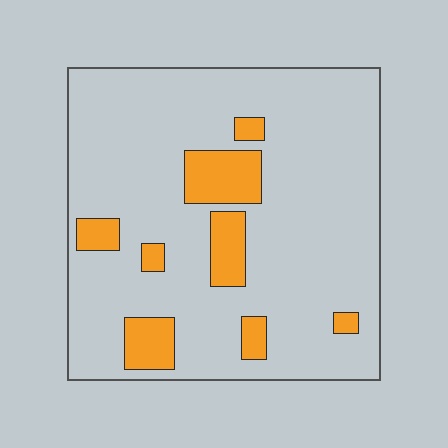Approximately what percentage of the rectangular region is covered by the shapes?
Approximately 15%.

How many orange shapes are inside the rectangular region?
8.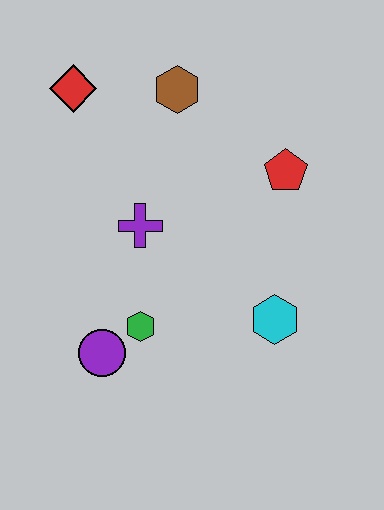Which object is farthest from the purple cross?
The cyan hexagon is farthest from the purple cross.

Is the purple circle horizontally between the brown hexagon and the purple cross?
No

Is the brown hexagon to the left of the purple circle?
No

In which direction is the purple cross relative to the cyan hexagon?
The purple cross is to the left of the cyan hexagon.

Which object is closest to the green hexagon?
The purple circle is closest to the green hexagon.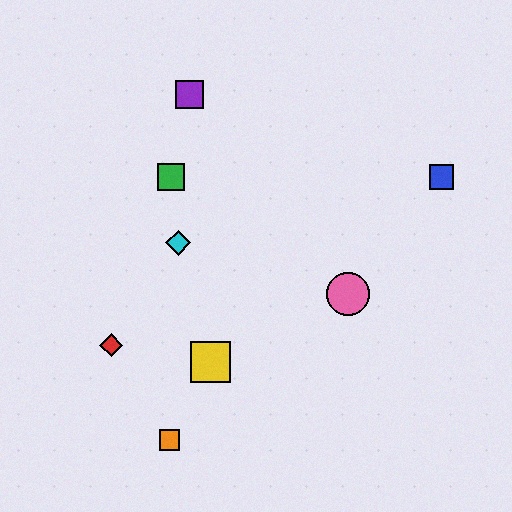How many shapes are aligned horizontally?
2 shapes (the blue square, the green square) are aligned horizontally.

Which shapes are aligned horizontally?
The blue square, the green square are aligned horizontally.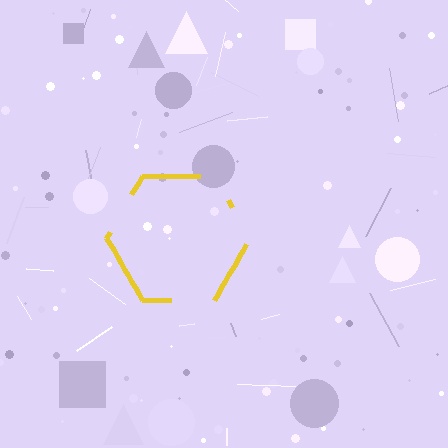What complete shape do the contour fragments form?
The contour fragments form a hexagon.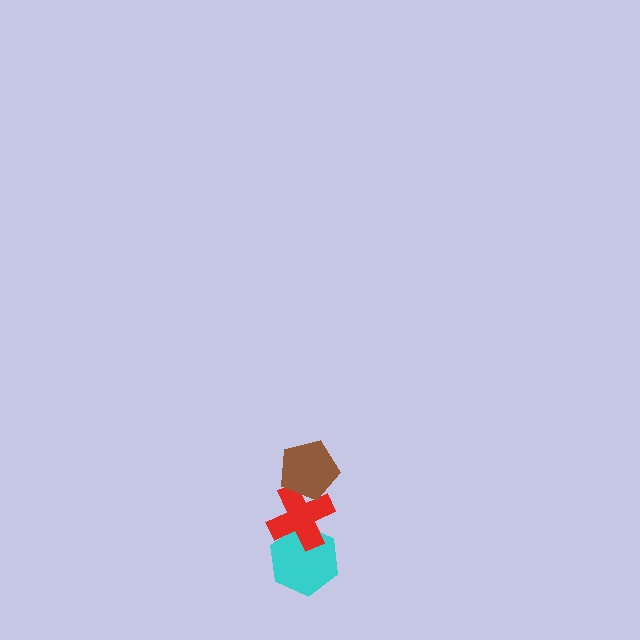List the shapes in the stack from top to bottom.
From top to bottom: the brown pentagon, the red cross, the cyan hexagon.